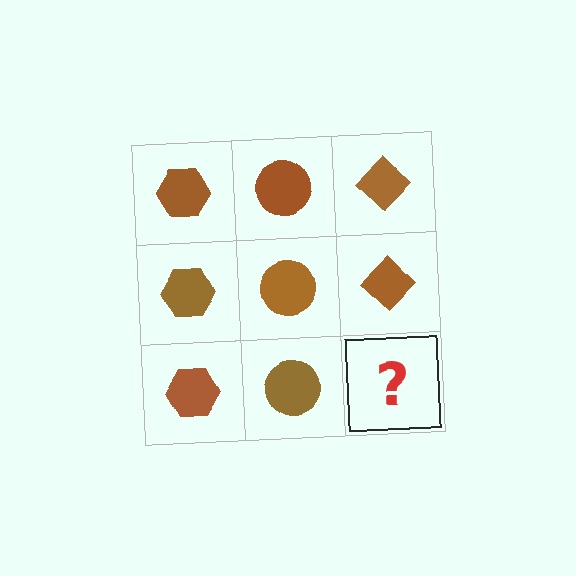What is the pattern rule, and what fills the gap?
The rule is that each column has a consistent shape. The gap should be filled with a brown diamond.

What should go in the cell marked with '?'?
The missing cell should contain a brown diamond.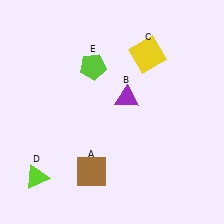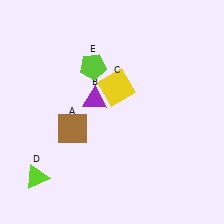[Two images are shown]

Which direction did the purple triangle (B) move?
The purple triangle (B) moved left.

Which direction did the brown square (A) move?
The brown square (A) moved up.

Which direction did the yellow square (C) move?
The yellow square (C) moved down.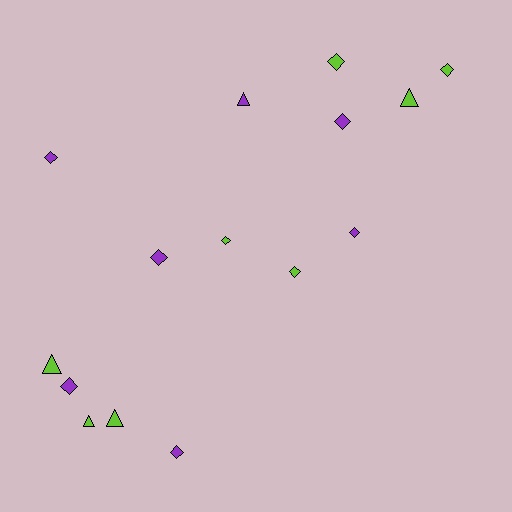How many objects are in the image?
There are 15 objects.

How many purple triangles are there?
There is 1 purple triangle.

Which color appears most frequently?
Lime, with 8 objects.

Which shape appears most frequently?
Diamond, with 10 objects.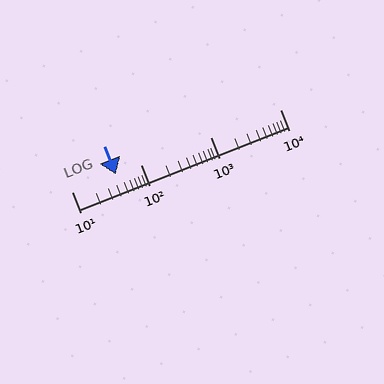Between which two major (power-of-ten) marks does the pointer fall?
The pointer is between 10 and 100.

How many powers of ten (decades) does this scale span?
The scale spans 3 decades, from 10 to 10000.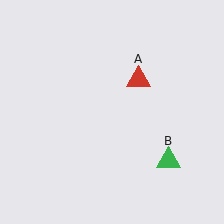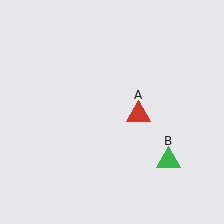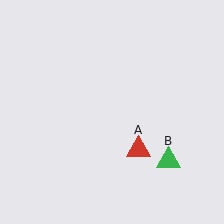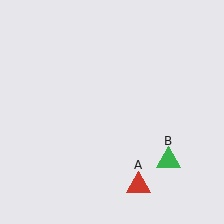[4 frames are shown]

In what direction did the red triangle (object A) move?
The red triangle (object A) moved down.